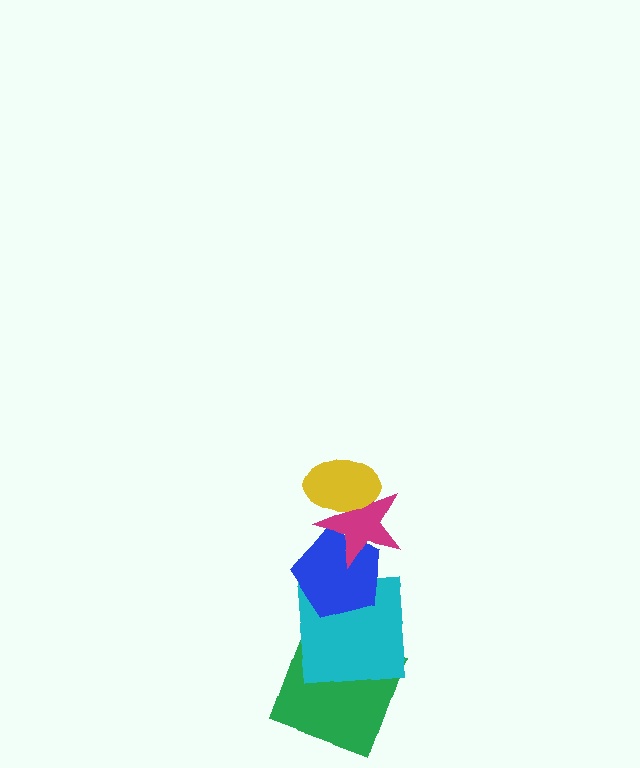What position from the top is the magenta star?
The magenta star is 2nd from the top.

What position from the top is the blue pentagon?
The blue pentagon is 3rd from the top.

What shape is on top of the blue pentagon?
The magenta star is on top of the blue pentagon.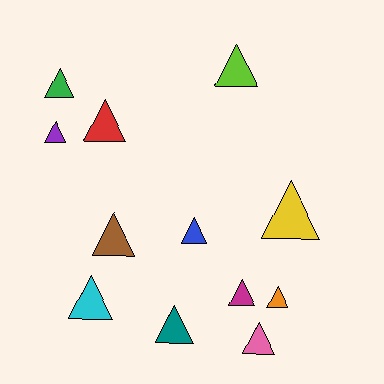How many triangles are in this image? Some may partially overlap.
There are 12 triangles.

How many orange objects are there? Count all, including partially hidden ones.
There is 1 orange object.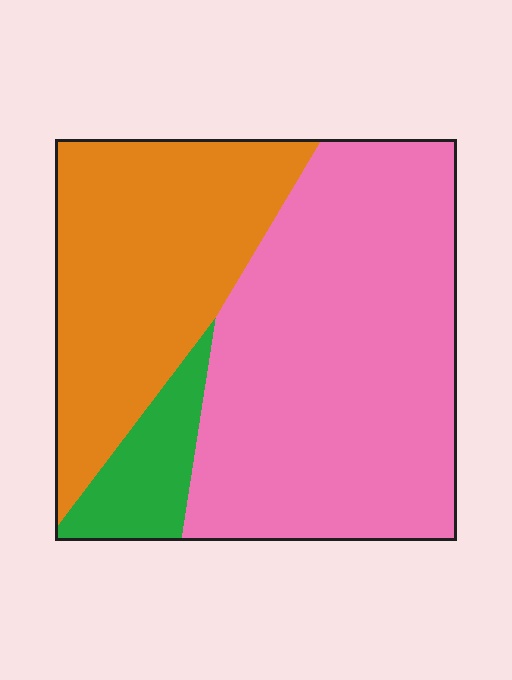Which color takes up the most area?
Pink, at roughly 55%.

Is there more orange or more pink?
Pink.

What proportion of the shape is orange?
Orange takes up about one third (1/3) of the shape.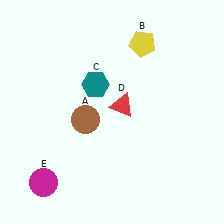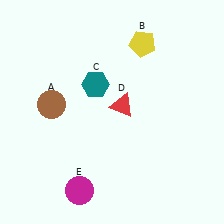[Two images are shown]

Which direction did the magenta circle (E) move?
The magenta circle (E) moved right.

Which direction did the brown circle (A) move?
The brown circle (A) moved left.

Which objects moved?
The objects that moved are: the brown circle (A), the magenta circle (E).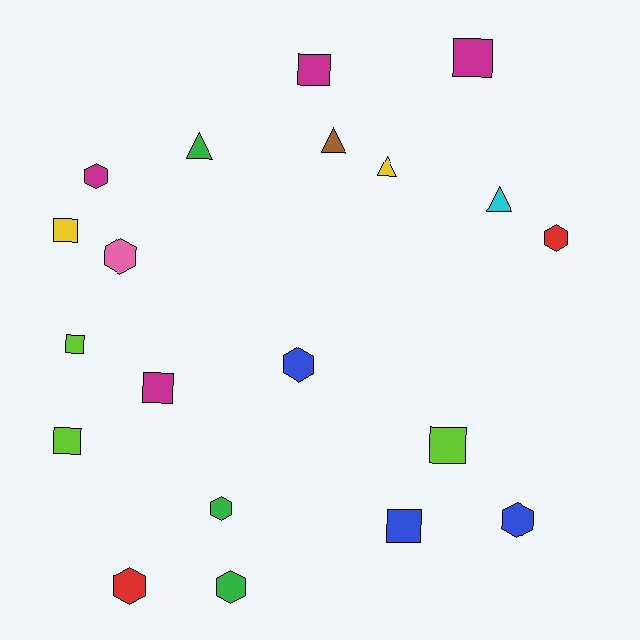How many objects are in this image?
There are 20 objects.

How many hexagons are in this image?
There are 8 hexagons.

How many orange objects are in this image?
There are no orange objects.